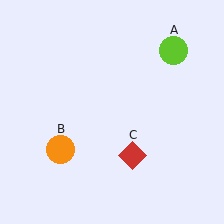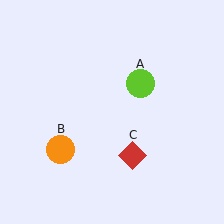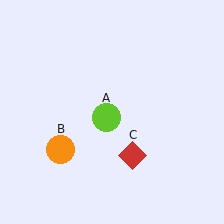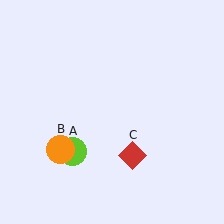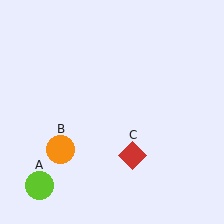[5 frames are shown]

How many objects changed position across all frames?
1 object changed position: lime circle (object A).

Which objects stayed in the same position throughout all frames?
Orange circle (object B) and red diamond (object C) remained stationary.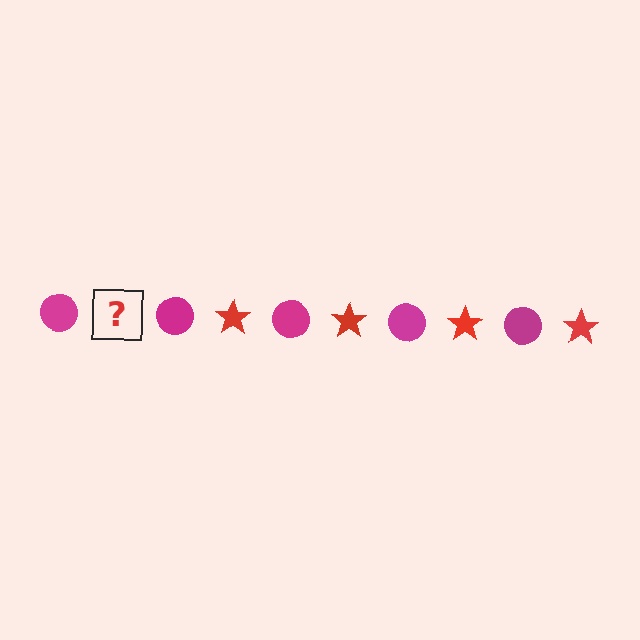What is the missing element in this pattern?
The missing element is a red star.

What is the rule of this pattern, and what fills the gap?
The rule is that the pattern alternates between magenta circle and red star. The gap should be filled with a red star.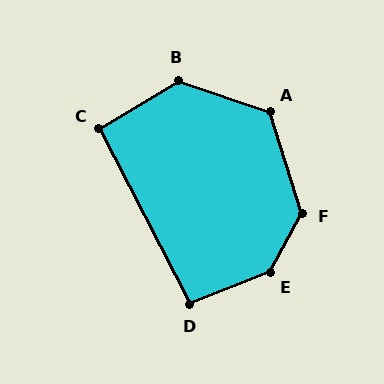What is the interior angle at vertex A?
Approximately 126 degrees (obtuse).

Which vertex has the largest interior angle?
E, at approximately 140 degrees.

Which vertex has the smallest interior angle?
C, at approximately 94 degrees.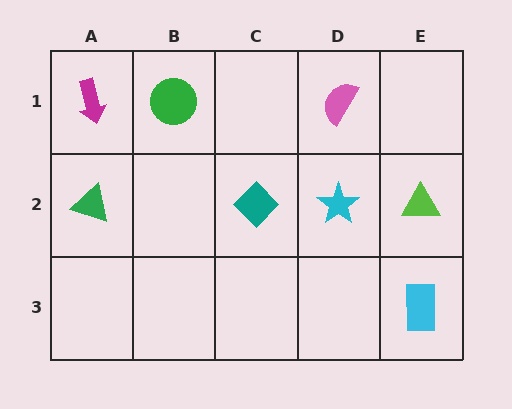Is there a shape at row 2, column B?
No, that cell is empty.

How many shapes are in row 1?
3 shapes.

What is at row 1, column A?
A magenta arrow.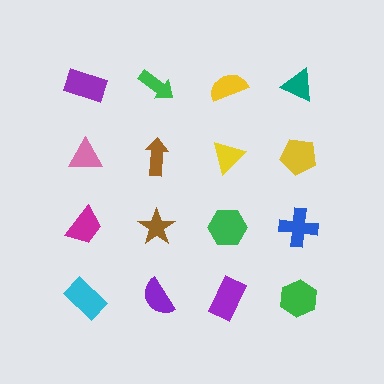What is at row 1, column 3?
A yellow semicircle.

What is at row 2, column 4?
A yellow pentagon.